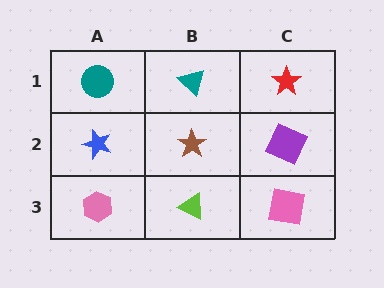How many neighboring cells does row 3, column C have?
2.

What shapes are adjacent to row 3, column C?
A purple square (row 2, column C), a lime triangle (row 3, column B).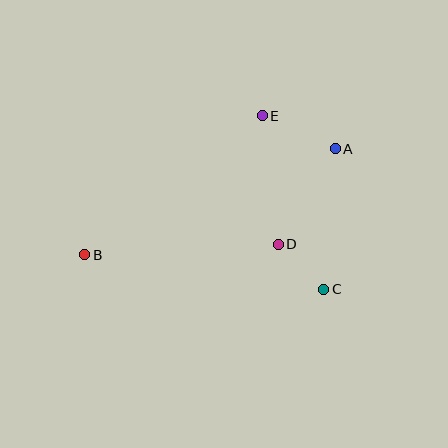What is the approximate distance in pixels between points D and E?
The distance between D and E is approximately 129 pixels.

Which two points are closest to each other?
Points C and D are closest to each other.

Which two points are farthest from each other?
Points A and B are farthest from each other.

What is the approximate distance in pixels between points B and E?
The distance between B and E is approximately 225 pixels.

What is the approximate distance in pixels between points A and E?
The distance between A and E is approximately 80 pixels.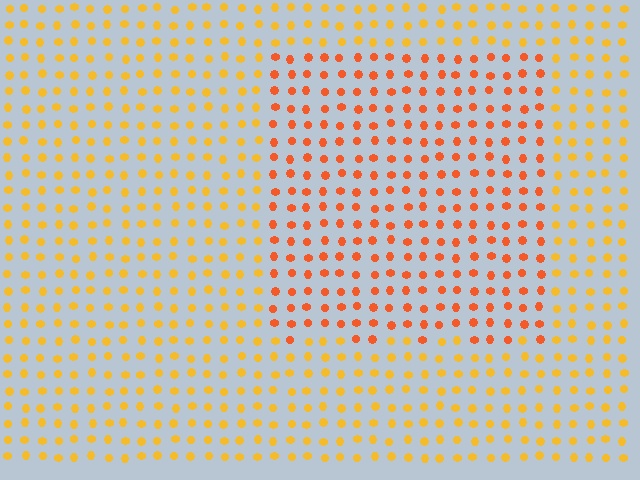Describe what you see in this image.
The image is filled with small yellow elements in a uniform arrangement. A rectangle-shaped region is visible where the elements are tinted to a slightly different hue, forming a subtle color boundary.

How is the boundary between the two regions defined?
The boundary is defined purely by a slight shift in hue (about 29 degrees). Spacing, size, and orientation are identical on both sides.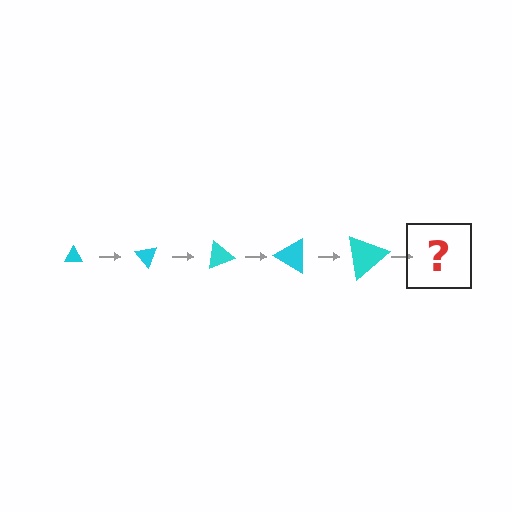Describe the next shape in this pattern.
It should be a triangle, larger than the previous one and rotated 250 degrees from the start.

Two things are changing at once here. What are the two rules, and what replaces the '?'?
The two rules are that the triangle grows larger each step and it rotates 50 degrees each step. The '?' should be a triangle, larger than the previous one and rotated 250 degrees from the start.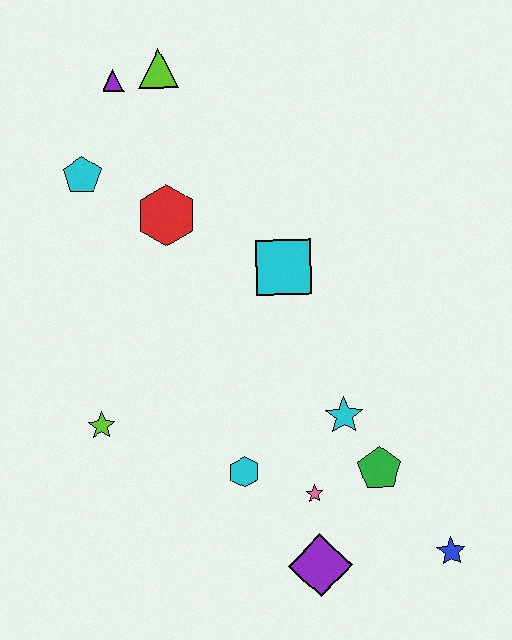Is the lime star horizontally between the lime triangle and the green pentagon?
No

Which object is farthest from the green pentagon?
The purple triangle is farthest from the green pentagon.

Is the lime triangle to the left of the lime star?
No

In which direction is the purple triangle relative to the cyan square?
The purple triangle is above the cyan square.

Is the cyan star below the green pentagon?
No